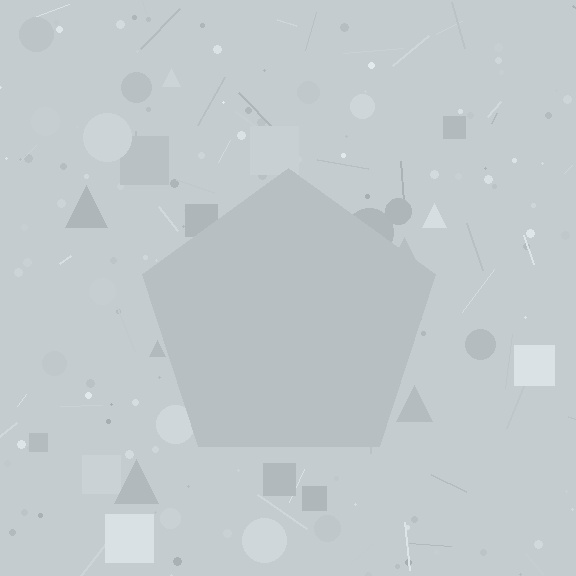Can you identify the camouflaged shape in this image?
The camouflaged shape is a pentagon.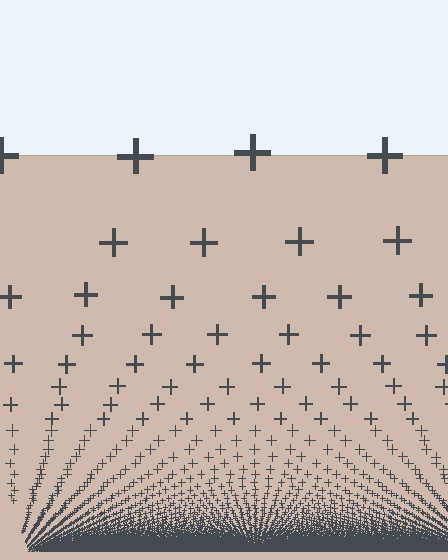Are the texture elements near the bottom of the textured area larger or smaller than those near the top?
Smaller. The gradient is inverted — elements near the bottom are smaller and denser.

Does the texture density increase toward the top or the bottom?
Density increases toward the bottom.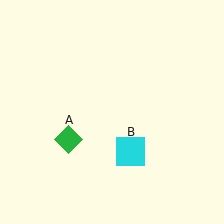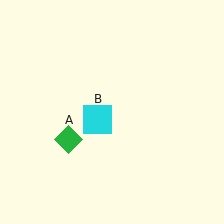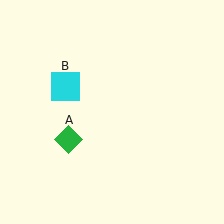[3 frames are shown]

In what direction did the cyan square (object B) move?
The cyan square (object B) moved up and to the left.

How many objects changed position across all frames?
1 object changed position: cyan square (object B).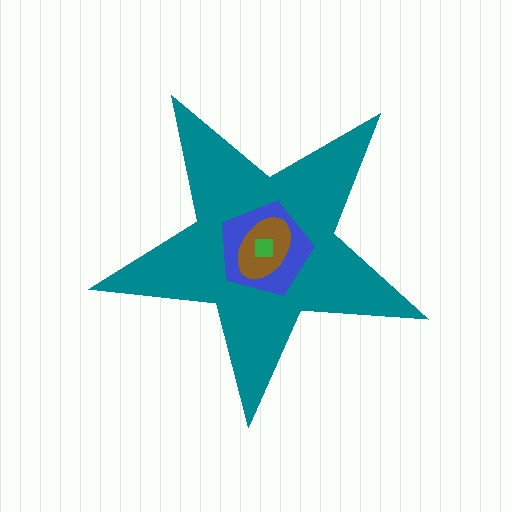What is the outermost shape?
The teal star.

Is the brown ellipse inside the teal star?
Yes.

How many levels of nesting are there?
4.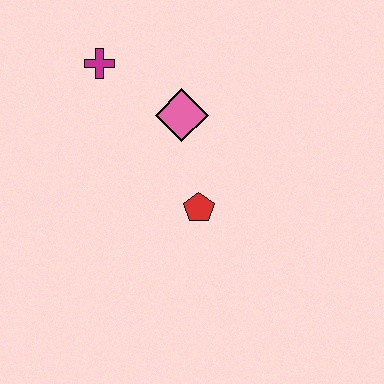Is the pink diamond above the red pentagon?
Yes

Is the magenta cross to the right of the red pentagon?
No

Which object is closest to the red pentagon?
The pink diamond is closest to the red pentagon.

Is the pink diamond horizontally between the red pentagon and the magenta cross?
Yes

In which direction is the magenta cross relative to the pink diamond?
The magenta cross is to the left of the pink diamond.